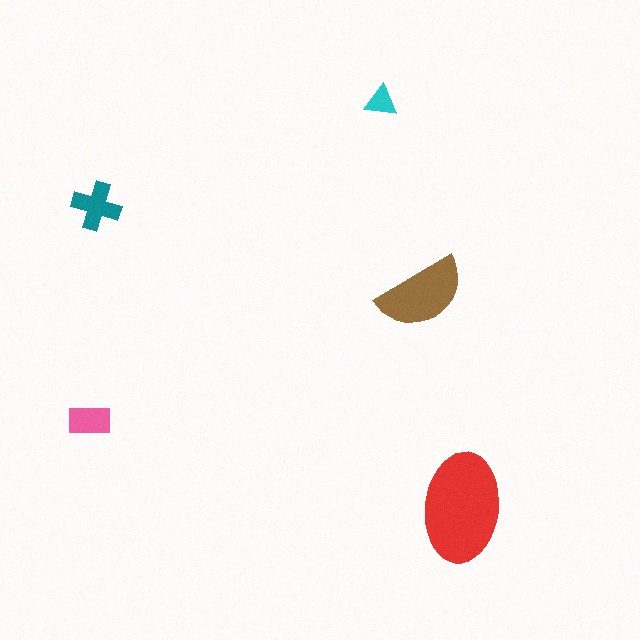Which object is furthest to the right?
The red ellipse is rightmost.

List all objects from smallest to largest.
The cyan triangle, the pink rectangle, the teal cross, the brown semicircle, the red ellipse.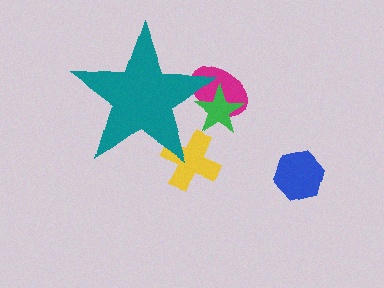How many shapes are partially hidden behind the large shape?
3 shapes are partially hidden.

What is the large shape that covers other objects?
A teal star.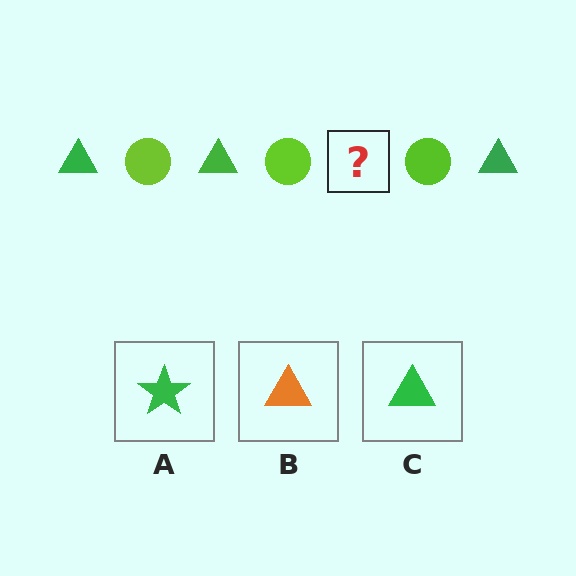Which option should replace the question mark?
Option C.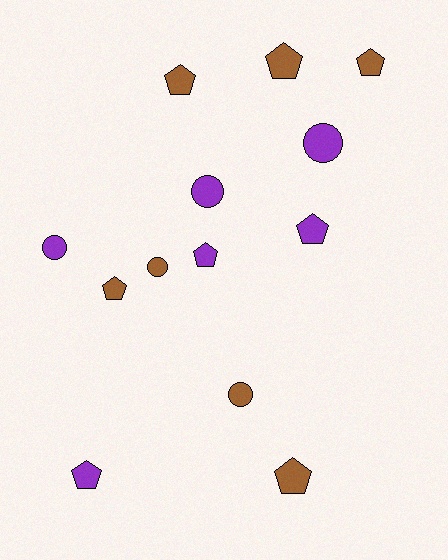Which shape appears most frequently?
Pentagon, with 8 objects.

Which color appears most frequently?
Brown, with 7 objects.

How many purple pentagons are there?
There are 3 purple pentagons.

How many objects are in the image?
There are 13 objects.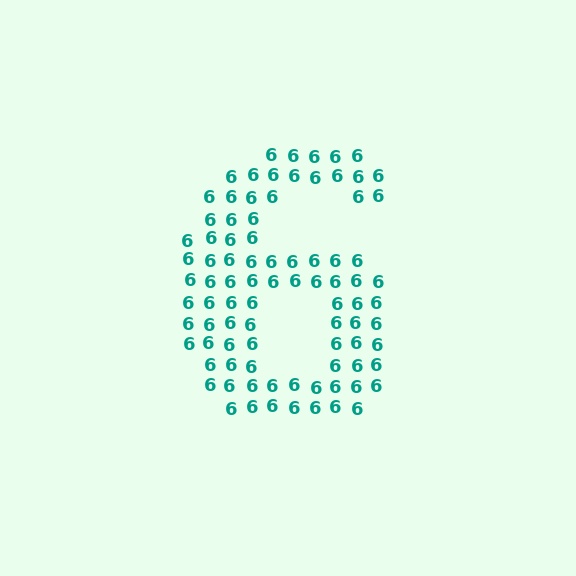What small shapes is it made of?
It is made of small digit 6's.